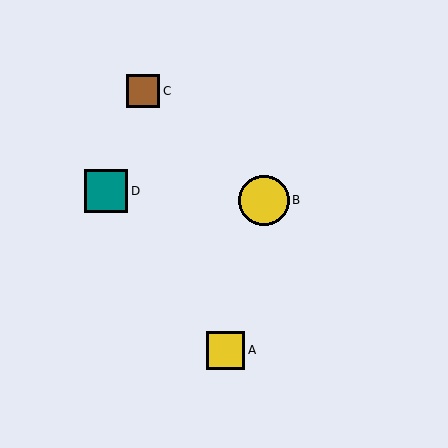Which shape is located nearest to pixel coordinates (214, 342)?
The yellow square (labeled A) at (226, 350) is nearest to that location.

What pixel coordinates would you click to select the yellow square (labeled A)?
Click at (226, 350) to select the yellow square A.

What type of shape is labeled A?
Shape A is a yellow square.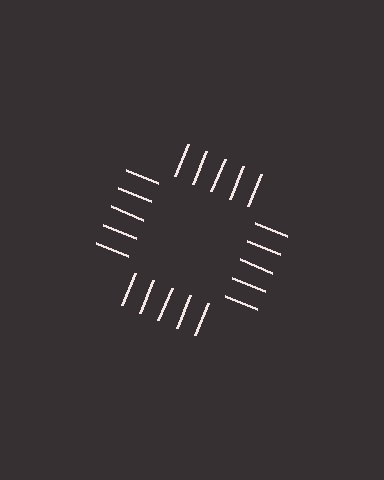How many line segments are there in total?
20 — 5 along each of the 4 edges.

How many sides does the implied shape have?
4 sides — the line-ends trace a square.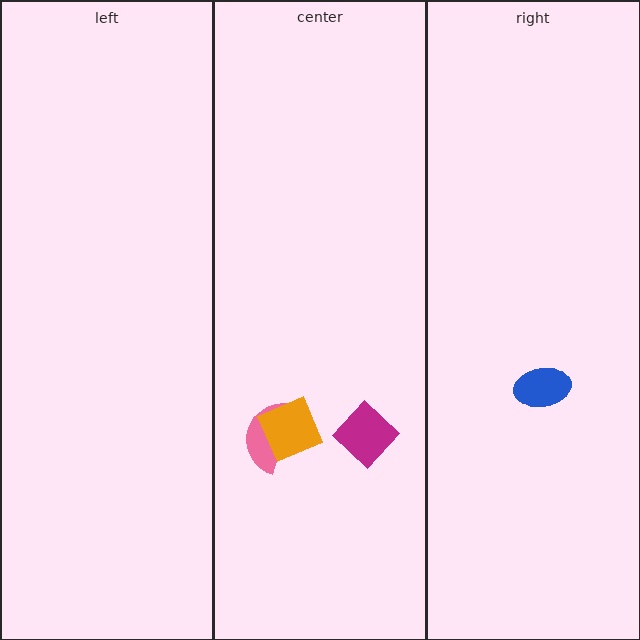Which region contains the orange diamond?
The center region.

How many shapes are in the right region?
1.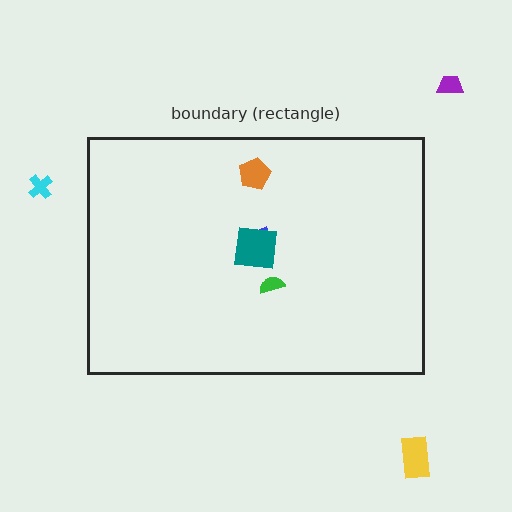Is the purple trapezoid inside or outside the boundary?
Outside.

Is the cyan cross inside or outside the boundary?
Outside.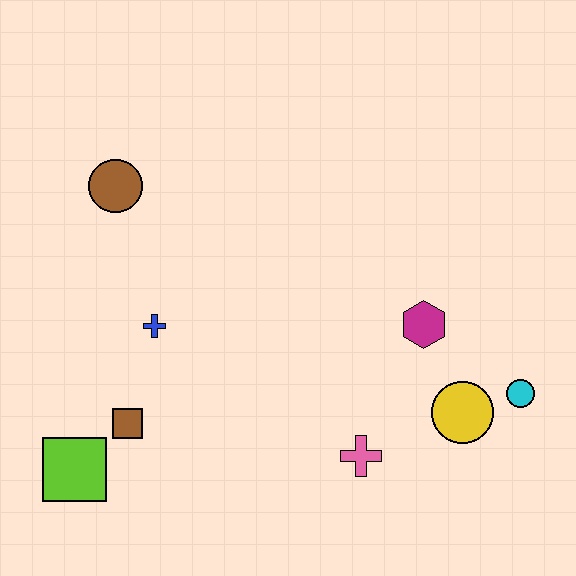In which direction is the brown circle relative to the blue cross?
The brown circle is above the blue cross.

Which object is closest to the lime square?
The brown square is closest to the lime square.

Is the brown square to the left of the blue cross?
Yes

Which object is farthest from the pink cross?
The brown circle is farthest from the pink cross.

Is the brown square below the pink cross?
No